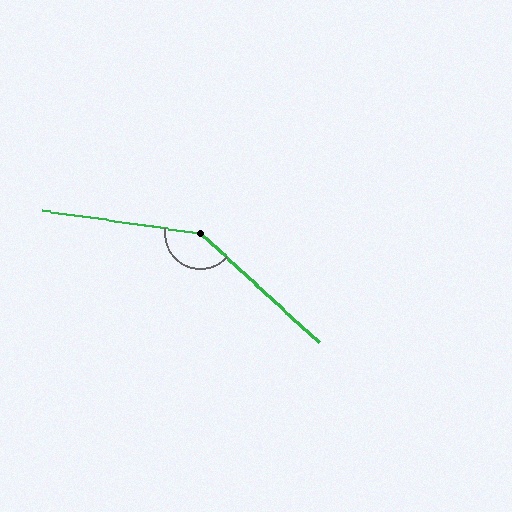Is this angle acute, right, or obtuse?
It is obtuse.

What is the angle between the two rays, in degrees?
Approximately 146 degrees.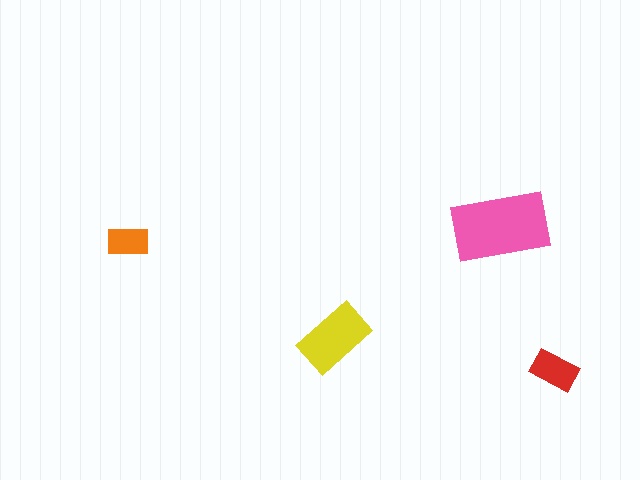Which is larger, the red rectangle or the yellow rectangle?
The yellow one.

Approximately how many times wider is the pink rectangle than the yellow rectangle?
About 1.5 times wider.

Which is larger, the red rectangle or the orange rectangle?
The red one.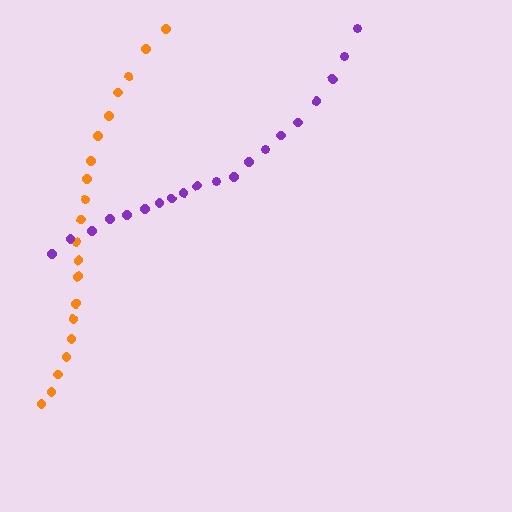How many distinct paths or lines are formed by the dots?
There are 2 distinct paths.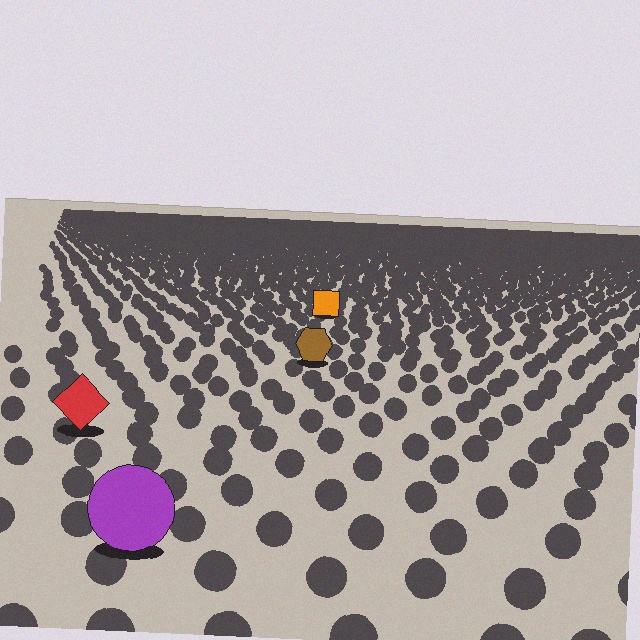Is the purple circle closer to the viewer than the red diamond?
Yes. The purple circle is closer — you can tell from the texture gradient: the ground texture is coarser near it.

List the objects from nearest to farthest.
From nearest to farthest: the purple circle, the red diamond, the brown hexagon, the orange square.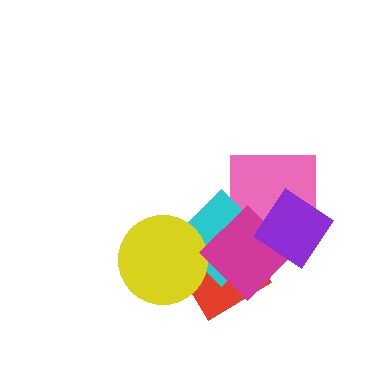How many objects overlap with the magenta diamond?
4 objects overlap with the magenta diamond.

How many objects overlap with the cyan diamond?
5 objects overlap with the cyan diamond.